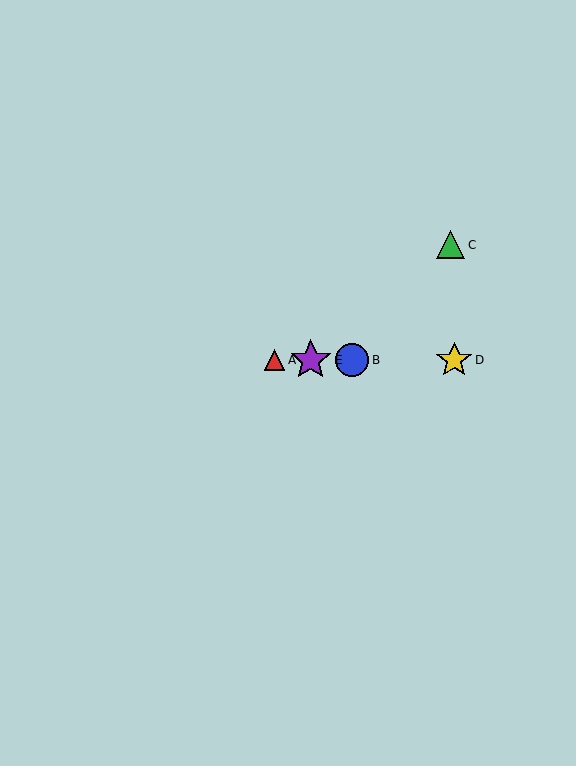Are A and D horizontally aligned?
Yes, both are at y≈360.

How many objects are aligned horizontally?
4 objects (A, B, D, E) are aligned horizontally.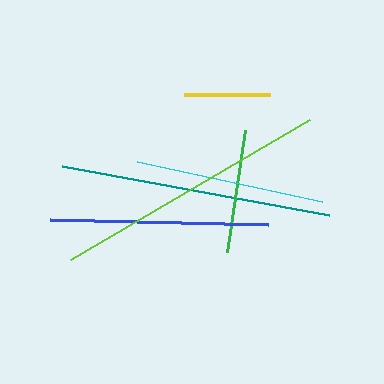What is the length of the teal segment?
The teal segment is approximately 272 pixels long.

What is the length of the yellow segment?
The yellow segment is approximately 86 pixels long.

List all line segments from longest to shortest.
From longest to shortest: lime, teal, blue, cyan, green, yellow.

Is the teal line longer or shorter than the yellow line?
The teal line is longer than the yellow line.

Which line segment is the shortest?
The yellow line is the shortest at approximately 86 pixels.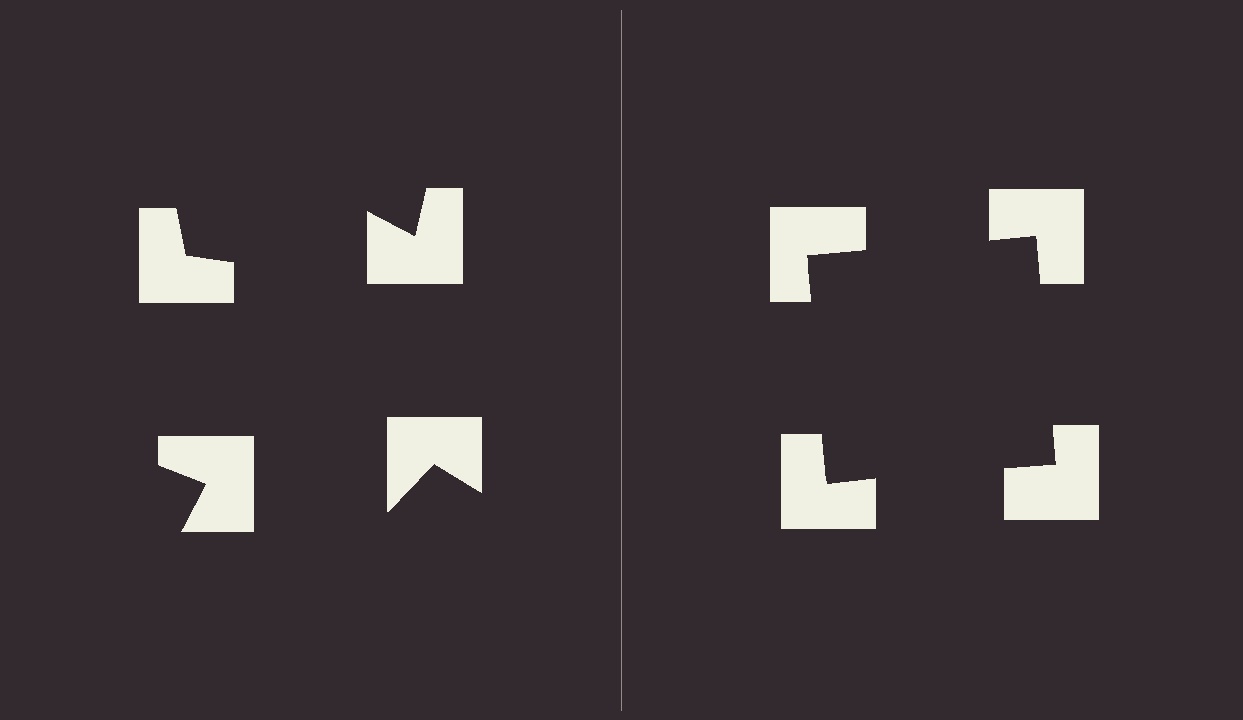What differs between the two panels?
The notched squares are positioned identically on both sides; only the wedge orientations differ. On the right they align to a square; on the left they are misaligned.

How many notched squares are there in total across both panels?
8 — 4 on each side.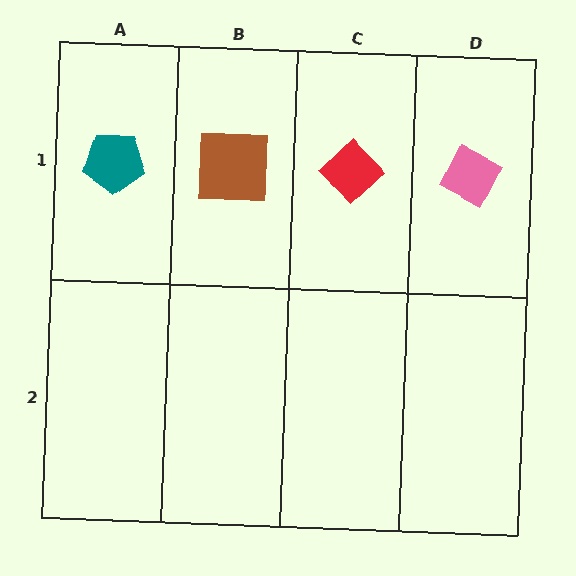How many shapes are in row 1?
4 shapes.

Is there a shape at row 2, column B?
No, that cell is empty.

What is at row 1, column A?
A teal pentagon.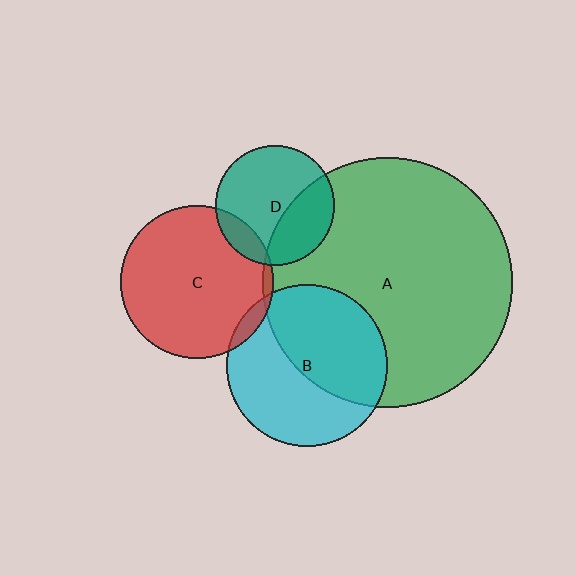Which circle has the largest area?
Circle A (green).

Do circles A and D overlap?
Yes.